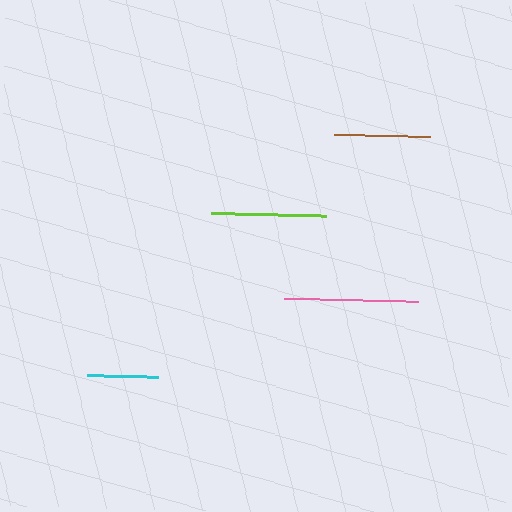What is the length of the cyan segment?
The cyan segment is approximately 71 pixels long.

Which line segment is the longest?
The pink line is the longest at approximately 134 pixels.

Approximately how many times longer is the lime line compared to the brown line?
The lime line is approximately 1.2 times the length of the brown line.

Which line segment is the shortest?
The cyan line is the shortest at approximately 71 pixels.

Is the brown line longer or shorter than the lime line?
The lime line is longer than the brown line.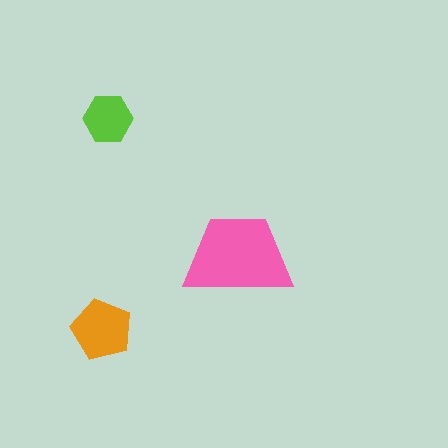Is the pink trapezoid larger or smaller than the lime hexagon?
Larger.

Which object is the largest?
The pink trapezoid.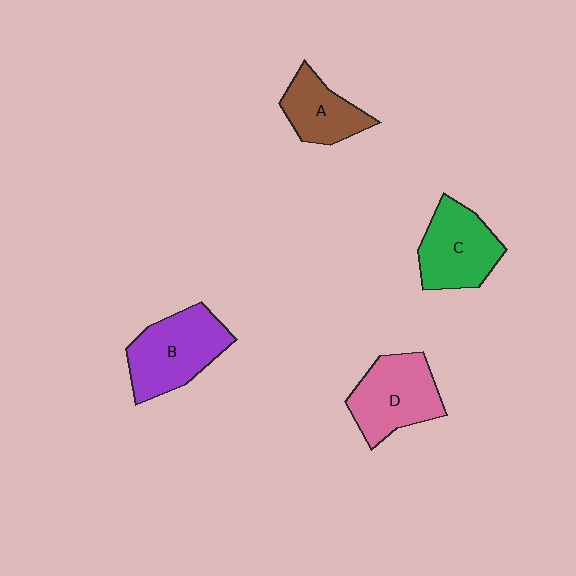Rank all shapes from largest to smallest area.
From largest to smallest: B (purple), D (pink), C (green), A (brown).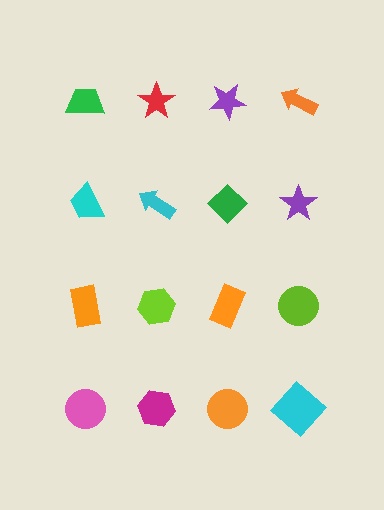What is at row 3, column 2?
A lime hexagon.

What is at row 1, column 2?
A red star.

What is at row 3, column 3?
An orange rectangle.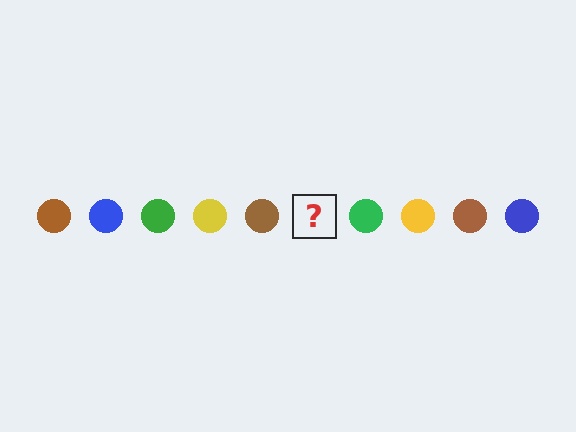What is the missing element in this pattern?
The missing element is a blue circle.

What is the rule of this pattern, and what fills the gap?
The rule is that the pattern cycles through brown, blue, green, yellow circles. The gap should be filled with a blue circle.